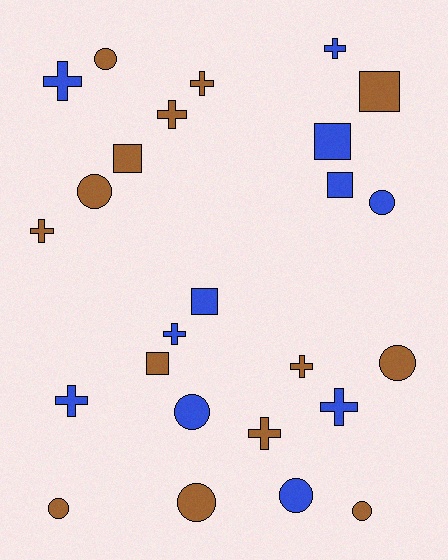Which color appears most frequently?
Brown, with 14 objects.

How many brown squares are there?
There are 3 brown squares.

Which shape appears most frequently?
Cross, with 10 objects.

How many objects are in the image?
There are 25 objects.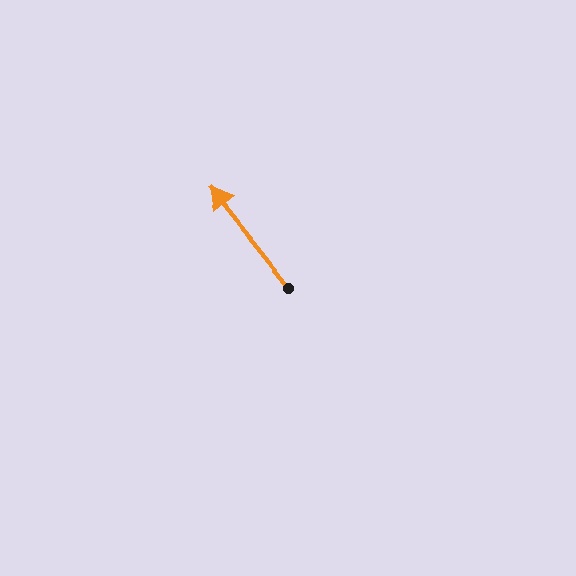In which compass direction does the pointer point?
Northwest.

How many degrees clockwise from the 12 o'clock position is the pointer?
Approximately 321 degrees.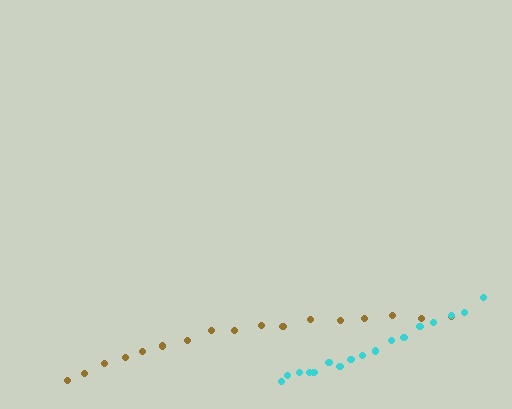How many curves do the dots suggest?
There are 2 distinct paths.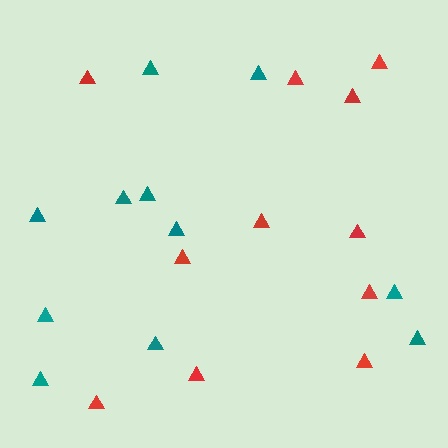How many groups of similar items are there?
There are 2 groups: one group of teal triangles (11) and one group of red triangles (11).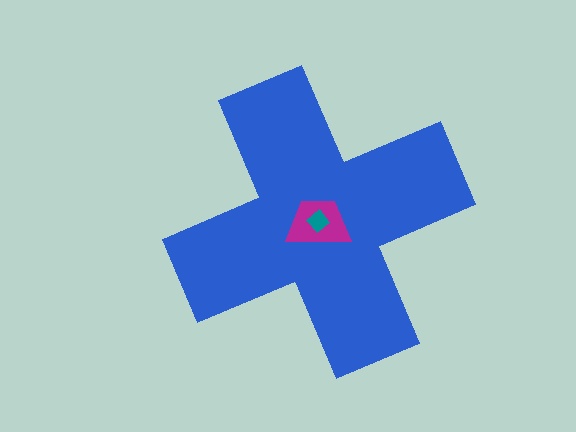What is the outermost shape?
The blue cross.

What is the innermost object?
The teal diamond.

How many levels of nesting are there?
3.